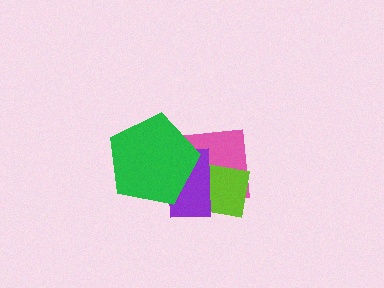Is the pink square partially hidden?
Yes, it is partially covered by another shape.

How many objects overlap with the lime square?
2 objects overlap with the lime square.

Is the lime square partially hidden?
Yes, it is partially covered by another shape.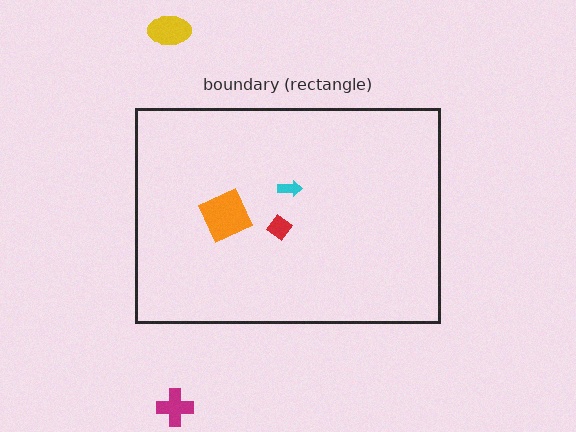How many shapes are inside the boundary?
3 inside, 2 outside.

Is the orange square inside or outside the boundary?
Inside.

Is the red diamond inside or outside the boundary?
Inside.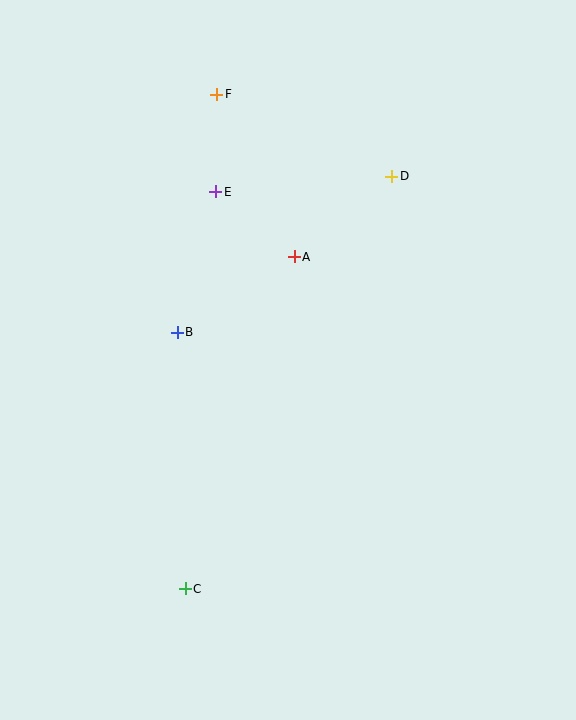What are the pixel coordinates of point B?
Point B is at (177, 332).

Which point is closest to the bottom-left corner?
Point C is closest to the bottom-left corner.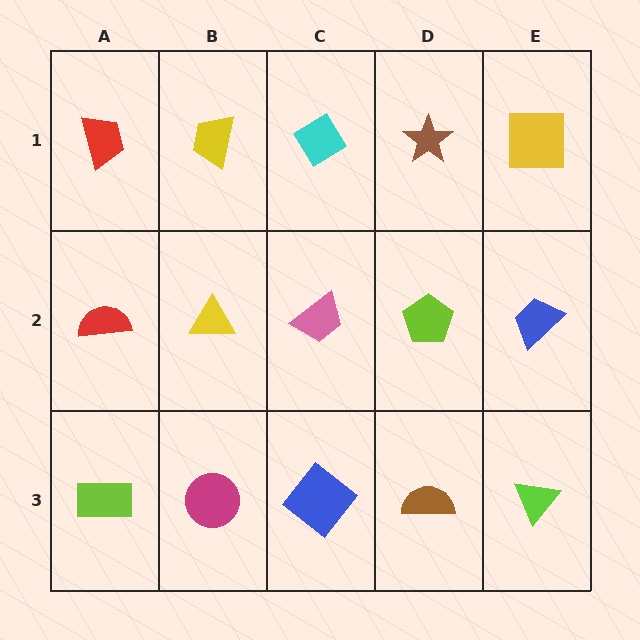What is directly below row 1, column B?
A yellow triangle.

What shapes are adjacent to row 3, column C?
A pink trapezoid (row 2, column C), a magenta circle (row 3, column B), a brown semicircle (row 3, column D).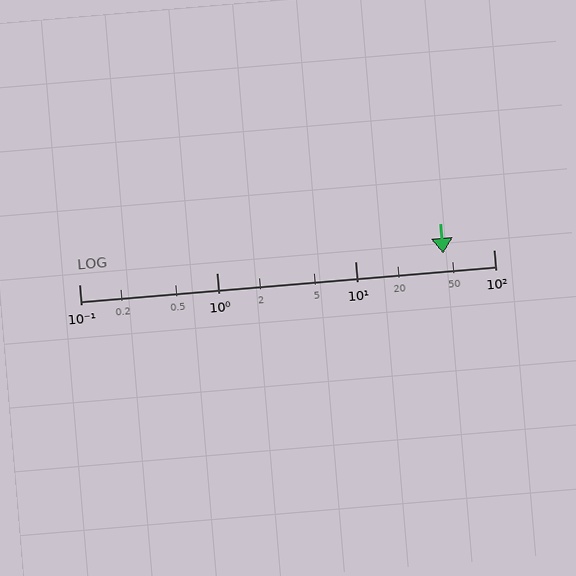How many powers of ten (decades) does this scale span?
The scale spans 3 decades, from 0.1 to 100.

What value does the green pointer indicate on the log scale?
The pointer indicates approximately 43.